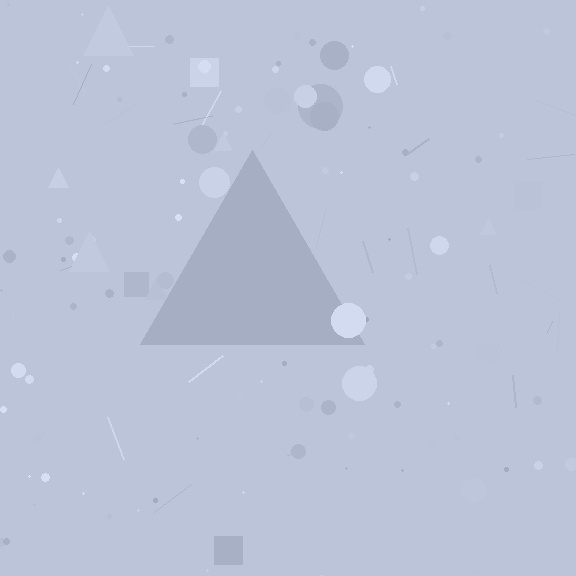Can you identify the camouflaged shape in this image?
The camouflaged shape is a triangle.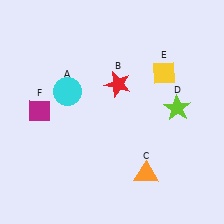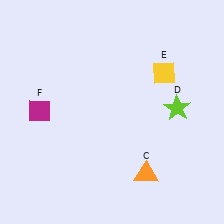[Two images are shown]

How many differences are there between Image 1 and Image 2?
There are 2 differences between the two images.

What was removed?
The red star (B), the cyan circle (A) were removed in Image 2.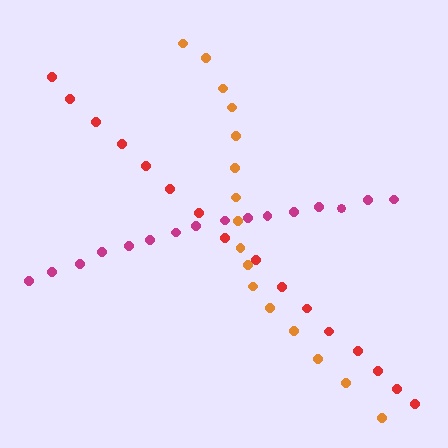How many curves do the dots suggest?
There are 3 distinct paths.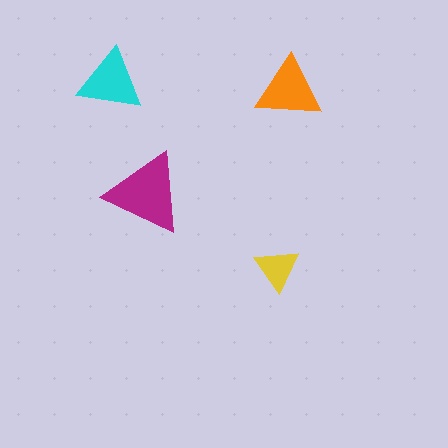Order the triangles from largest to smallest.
the magenta one, the orange one, the cyan one, the yellow one.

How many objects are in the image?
There are 4 objects in the image.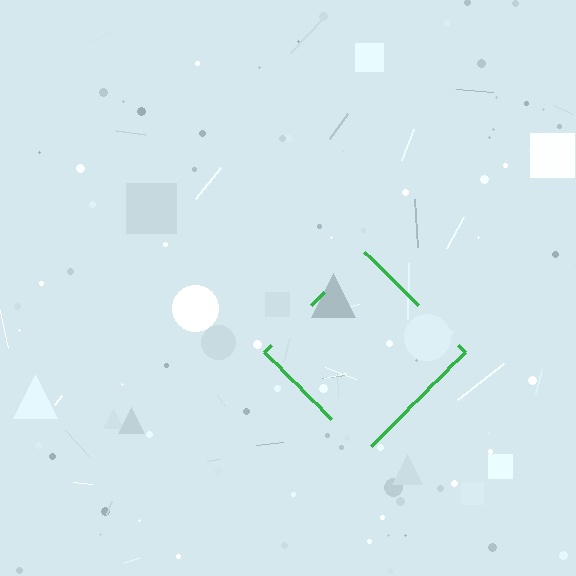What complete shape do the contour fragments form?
The contour fragments form a diamond.